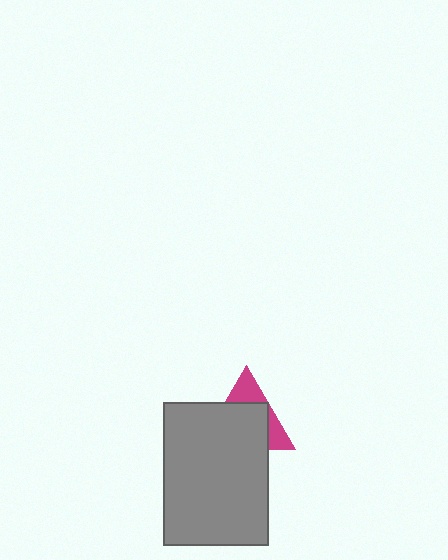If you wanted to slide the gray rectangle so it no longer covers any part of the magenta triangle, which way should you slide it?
Slide it down — that is the most direct way to separate the two shapes.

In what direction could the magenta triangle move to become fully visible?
The magenta triangle could move up. That would shift it out from behind the gray rectangle entirely.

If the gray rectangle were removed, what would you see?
You would see the complete magenta triangle.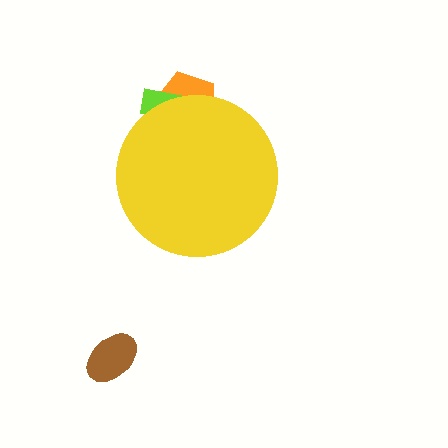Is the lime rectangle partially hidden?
Yes, the lime rectangle is partially hidden behind the yellow circle.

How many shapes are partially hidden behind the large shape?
2 shapes are partially hidden.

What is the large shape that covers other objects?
A yellow circle.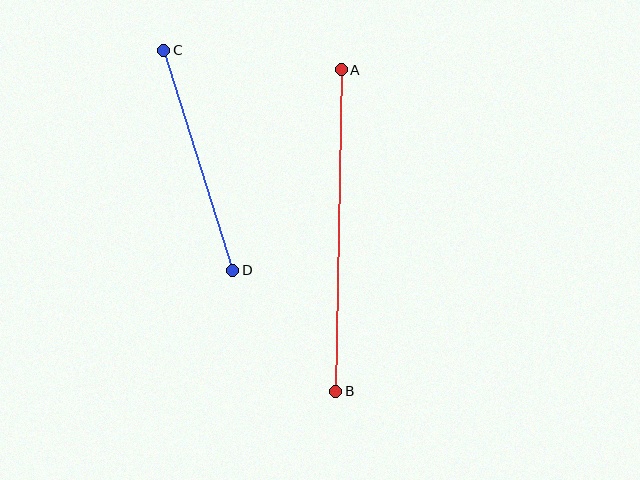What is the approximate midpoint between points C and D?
The midpoint is at approximately (198, 160) pixels.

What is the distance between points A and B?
The distance is approximately 321 pixels.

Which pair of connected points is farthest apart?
Points A and B are farthest apart.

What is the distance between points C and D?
The distance is approximately 230 pixels.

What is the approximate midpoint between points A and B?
The midpoint is at approximately (339, 230) pixels.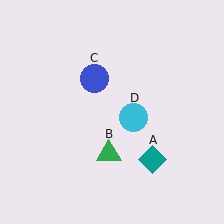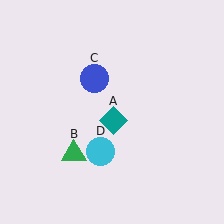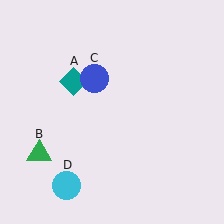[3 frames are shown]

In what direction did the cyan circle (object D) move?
The cyan circle (object D) moved down and to the left.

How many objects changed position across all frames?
3 objects changed position: teal diamond (object A), green triangle (object B), cyan circle (object D).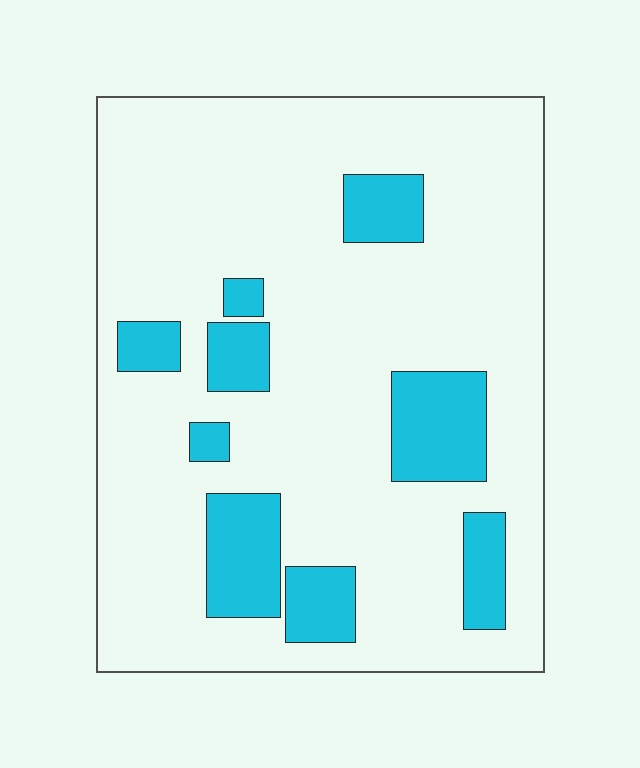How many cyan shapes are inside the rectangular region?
9.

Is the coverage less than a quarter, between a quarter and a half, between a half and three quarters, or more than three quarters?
Less than a quarter.